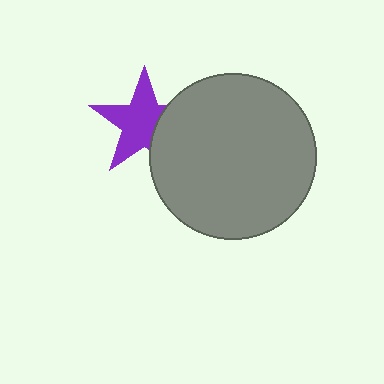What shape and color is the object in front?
The object in front is a gray circle.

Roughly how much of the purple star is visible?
Most of it is visible (roughly 69%).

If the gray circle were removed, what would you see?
You would see the complete purple star.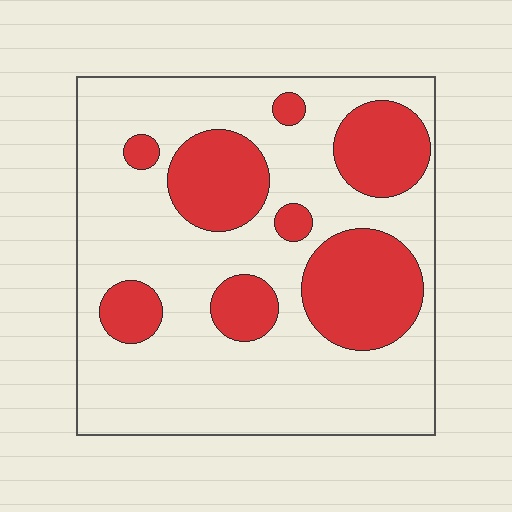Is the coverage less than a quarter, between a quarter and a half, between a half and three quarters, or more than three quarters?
Between a quarter and a half.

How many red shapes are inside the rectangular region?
8.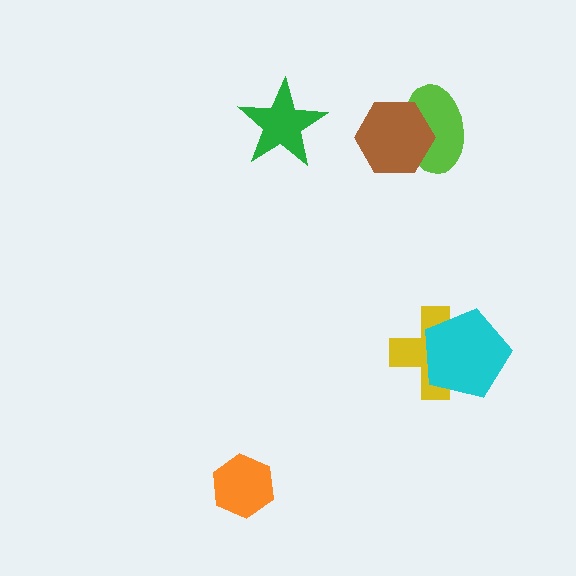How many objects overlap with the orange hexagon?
0 objects overlap with the orange hexagon.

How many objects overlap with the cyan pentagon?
1 object overlaps with the cyan pentagon.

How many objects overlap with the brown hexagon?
1 object overlaps with the brown hexagon.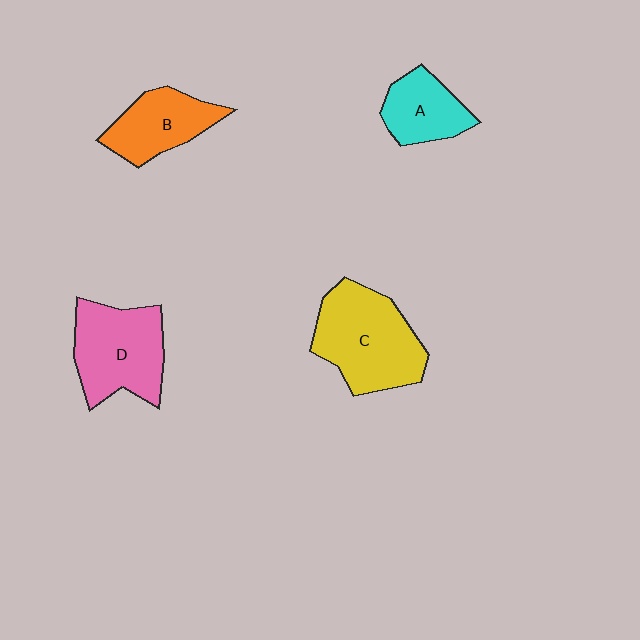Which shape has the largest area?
Shape C (yellow).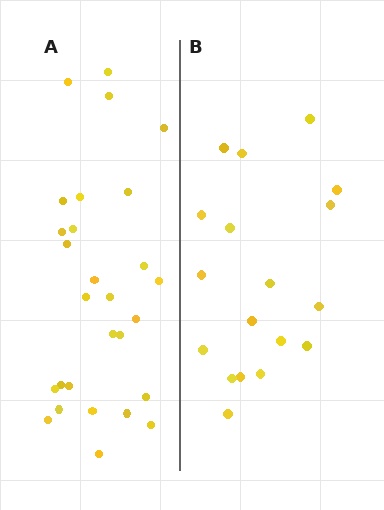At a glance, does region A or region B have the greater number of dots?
Region A (the left region) has more dots.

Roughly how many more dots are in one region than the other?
Region A has roughly 10 or so more dots than region B.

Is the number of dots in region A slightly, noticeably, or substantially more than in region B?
Region A has substantially more. The ratio is roughly 1.6 to 1.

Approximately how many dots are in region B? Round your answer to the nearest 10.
About 20 dots. (The exact count is 18, which rounds to 20.)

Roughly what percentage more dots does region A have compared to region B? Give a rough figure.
About 55% more.